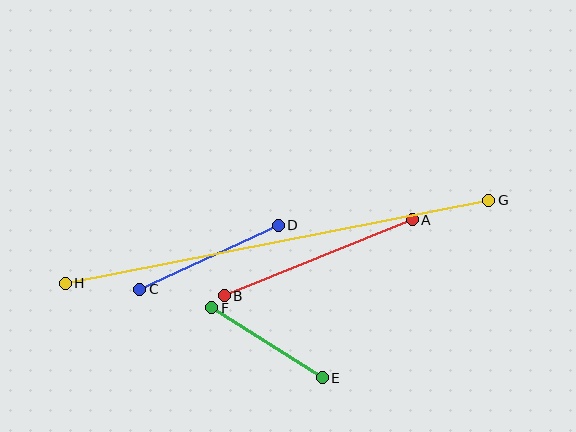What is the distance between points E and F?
The distance is approximately 131 pixels.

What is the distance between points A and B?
The distance is approximately 203 pixels.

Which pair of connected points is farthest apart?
Points G and H are farthest apart.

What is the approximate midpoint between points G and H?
The midpoint is at approximately (277, 242) pixels.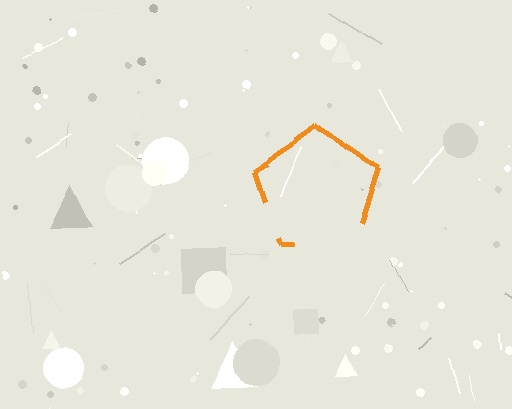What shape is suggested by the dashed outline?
The dashed outline suggests a pentagon.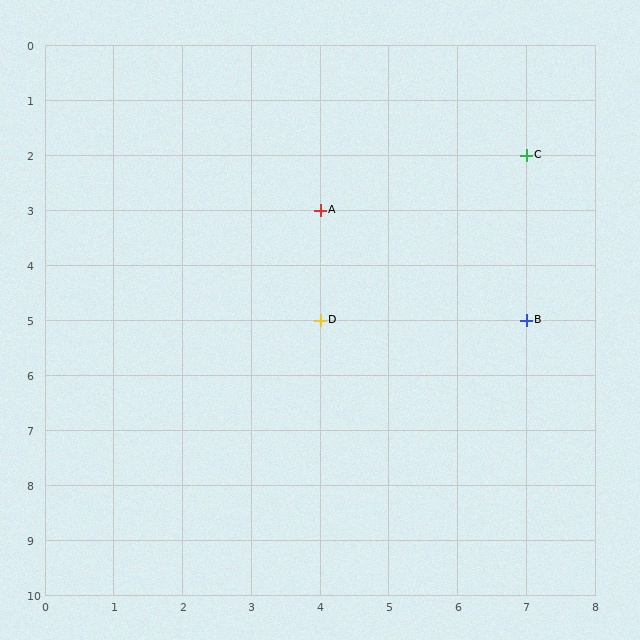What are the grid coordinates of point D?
Point D is at grid coordinates (4, 5).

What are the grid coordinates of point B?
Point B is at grid coordinates (7, 5).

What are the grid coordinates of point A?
Point A is at grid coordinates (4, 3).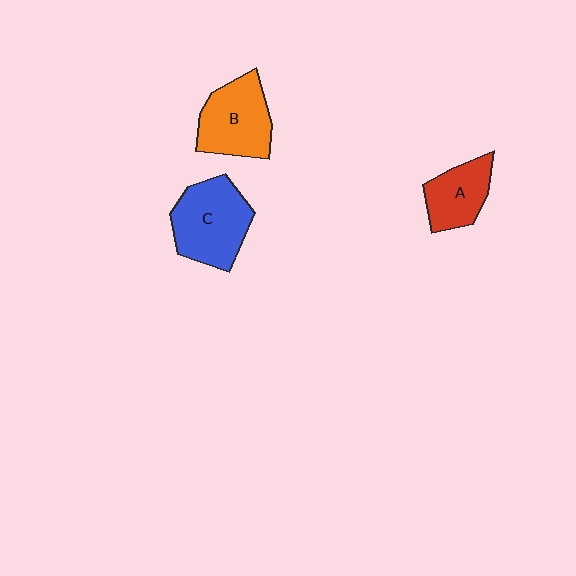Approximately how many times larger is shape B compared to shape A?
Approximately 1.4 times.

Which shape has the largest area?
Shape C (blue).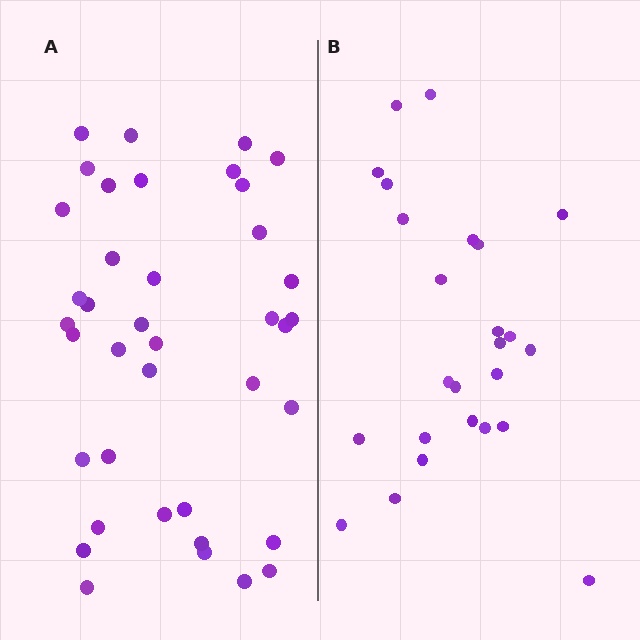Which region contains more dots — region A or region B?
Region A (the left region) has more dots.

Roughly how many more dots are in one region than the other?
Region A has approximately 15 more dots than region B.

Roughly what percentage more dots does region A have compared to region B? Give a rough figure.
About 55% more.